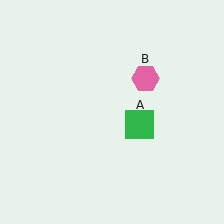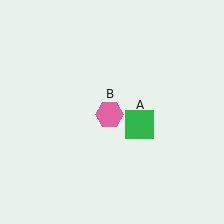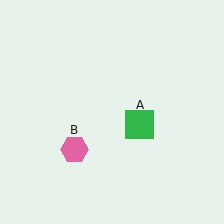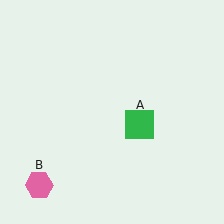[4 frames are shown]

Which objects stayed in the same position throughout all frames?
Green square (object A) remained stationary.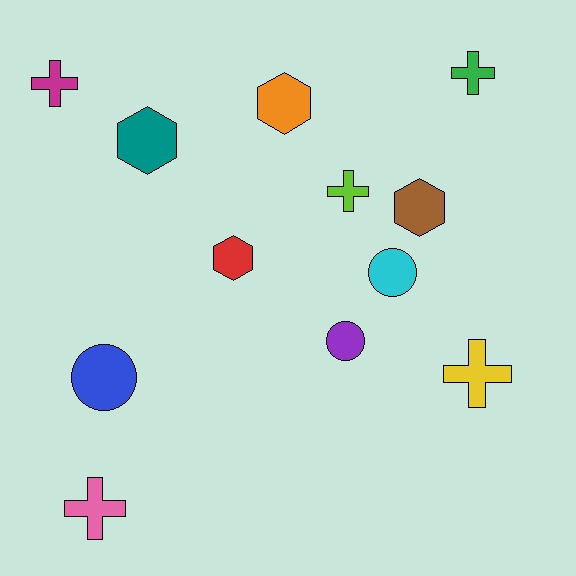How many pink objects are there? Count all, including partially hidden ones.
There is 1 pink object.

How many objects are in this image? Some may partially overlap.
There are 12 objects.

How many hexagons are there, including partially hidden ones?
There are 4 hexagons.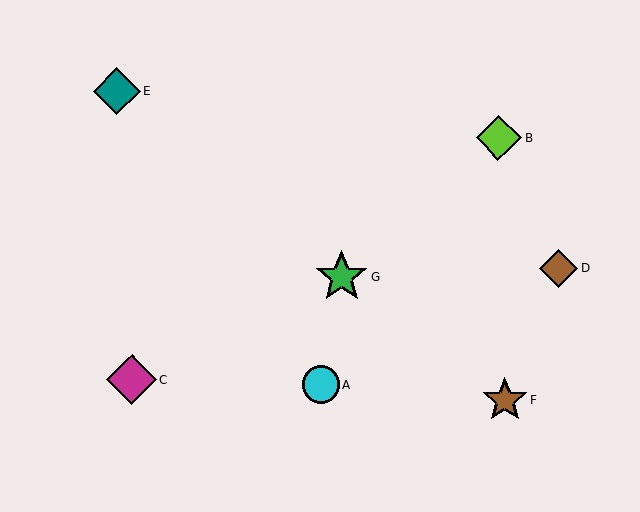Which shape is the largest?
The green star (labeled G) is the largest.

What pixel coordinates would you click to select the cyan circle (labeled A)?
Click at (321, 385) to select the cyan circle A.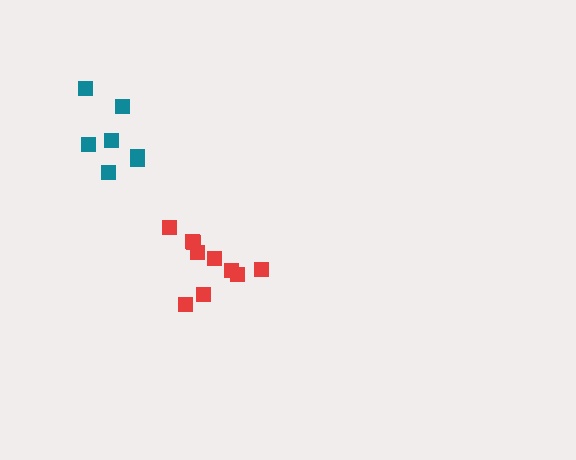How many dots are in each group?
Group 1: 7 dots, Group 2: 10 dots (17 total).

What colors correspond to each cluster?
The clusters are colored: teal, red.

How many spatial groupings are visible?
There are 2 spatial groupings.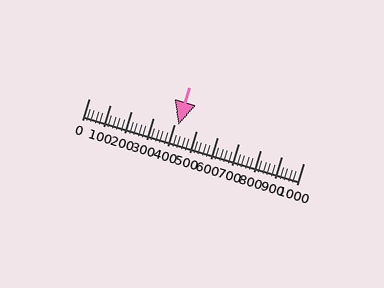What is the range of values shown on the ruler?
The ruler shows values from 0 to 1000.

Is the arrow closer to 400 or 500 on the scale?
The arrow is closer to 400.